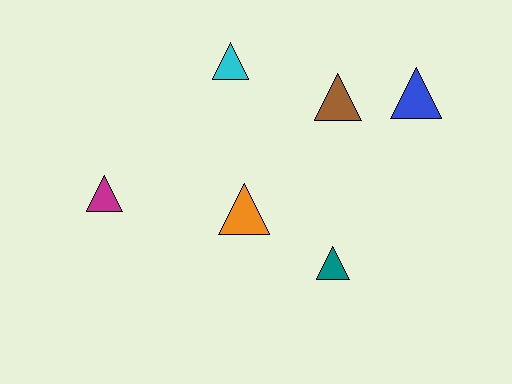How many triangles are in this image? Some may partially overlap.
There are 6 triangles.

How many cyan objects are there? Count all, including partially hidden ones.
There is 1 cyan object.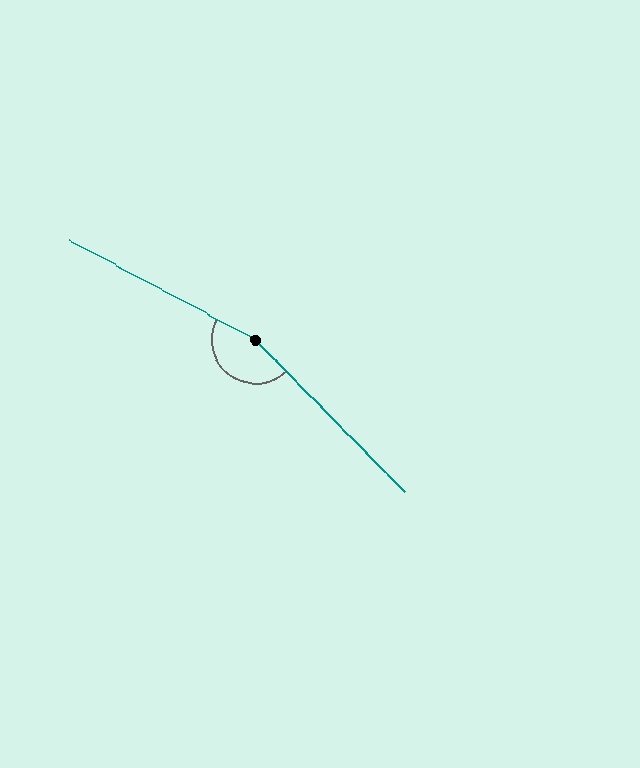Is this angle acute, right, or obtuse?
It is obtuse.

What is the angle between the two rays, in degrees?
Approximately 163 degrees.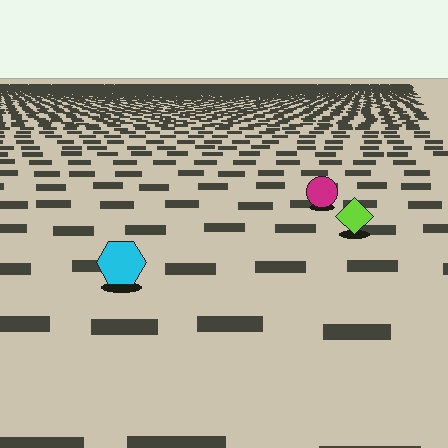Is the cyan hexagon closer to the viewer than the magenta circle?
Yes. The cyan hexagon is closer — you can tell from the texture gradient: the ground texture is coarser near it.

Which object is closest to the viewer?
The cyan hexagon is closest. The texture marks near it are larger and more spread out.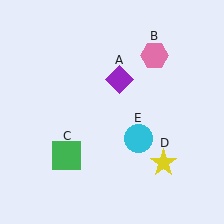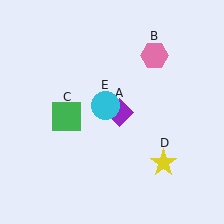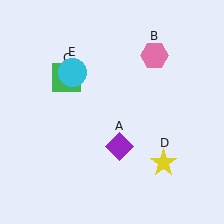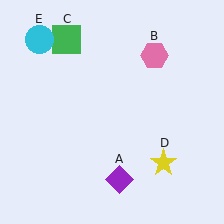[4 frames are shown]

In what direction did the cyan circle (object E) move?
The cyan circle (object E) moved up and to the left.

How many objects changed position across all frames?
3 objects changed position: purple diamond (object A), green square (object C), cyan circle (object E).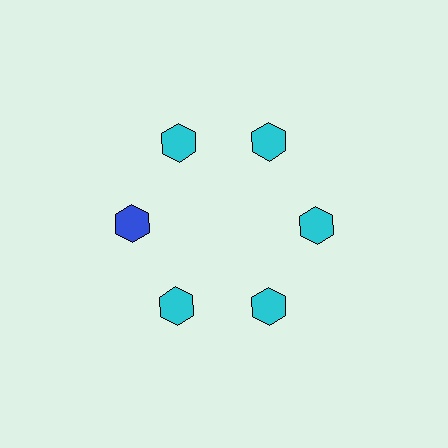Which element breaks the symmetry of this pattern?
The blue hexagon at roughly the 9 o'clock position breaks the symmetry. All other shapes are cyan hexagons.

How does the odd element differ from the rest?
It has a different color: blue instead of cyan.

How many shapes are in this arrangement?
There are 6 shapes arranged in a ring pattern.